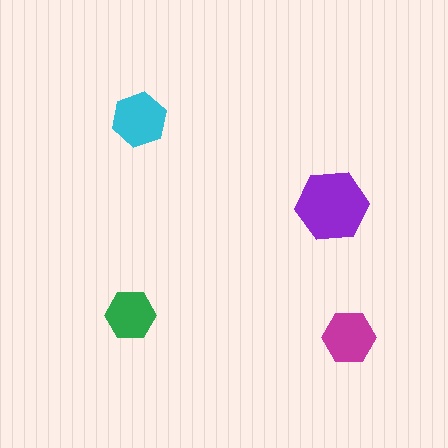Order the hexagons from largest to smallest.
the purple one, the cyan one, the magenta one, the green one.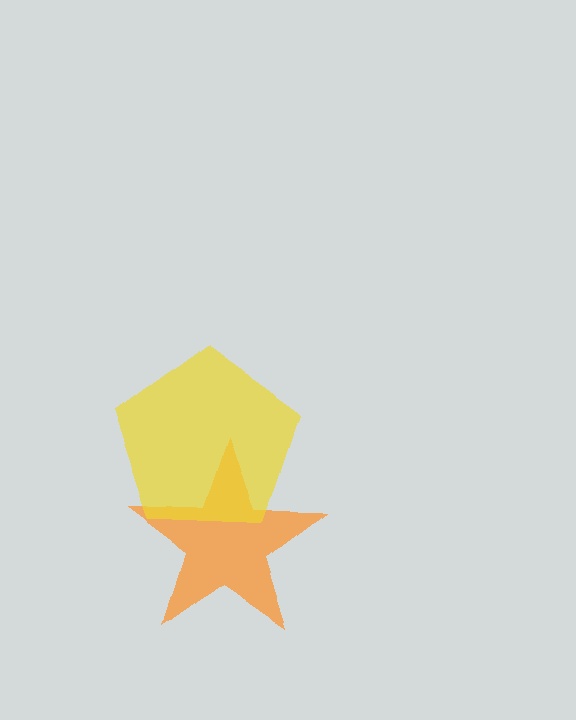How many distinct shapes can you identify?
There are 2 distinct shapes: an orange star, a yellow pentagon.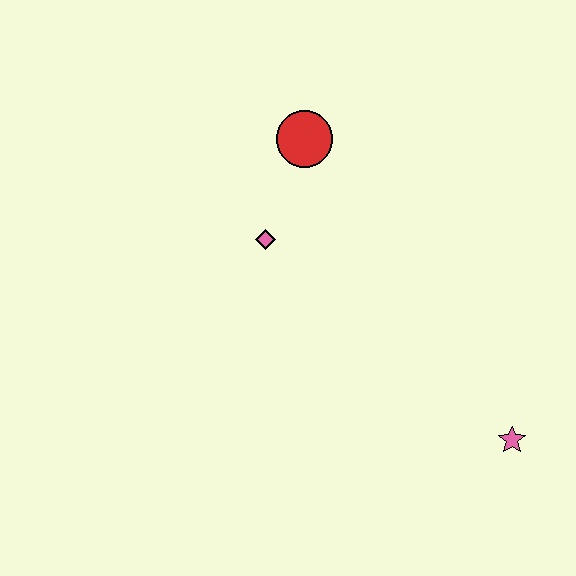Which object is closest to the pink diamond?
The red circle is closest to the pink diamond.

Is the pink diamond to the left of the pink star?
Yes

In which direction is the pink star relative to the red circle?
The pink star is below the red circle.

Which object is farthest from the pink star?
The red circle is farthest from the pink star.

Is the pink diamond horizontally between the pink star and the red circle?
No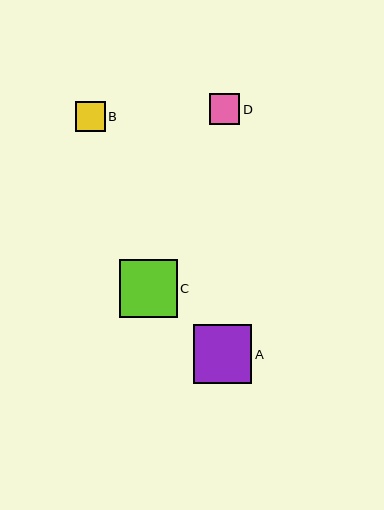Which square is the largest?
Square A is the largest with a size of approximately 59 pixels.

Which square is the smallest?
Square B is the smallest with a size of approximately 30 pixels.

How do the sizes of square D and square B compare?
Square D and square B are approximately the same size.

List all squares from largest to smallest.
From largest to smallest: A, C, D, B.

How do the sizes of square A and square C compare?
Square A and square C are approximately the same size.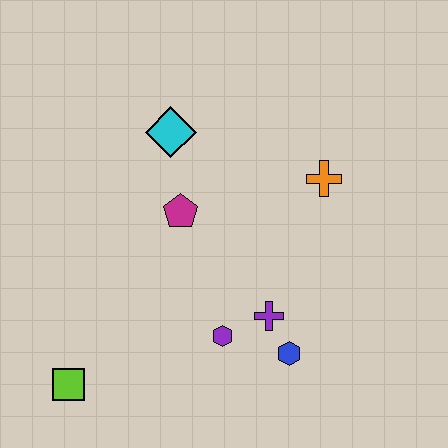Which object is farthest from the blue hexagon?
The cyan diamond is farthest from the blue hexagon.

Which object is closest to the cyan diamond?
The magenta pentagon is closest to the cyan diamond.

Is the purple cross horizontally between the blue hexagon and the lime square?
Yes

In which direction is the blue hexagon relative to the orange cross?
The blue hexagon is below the orange cross.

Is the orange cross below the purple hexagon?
No